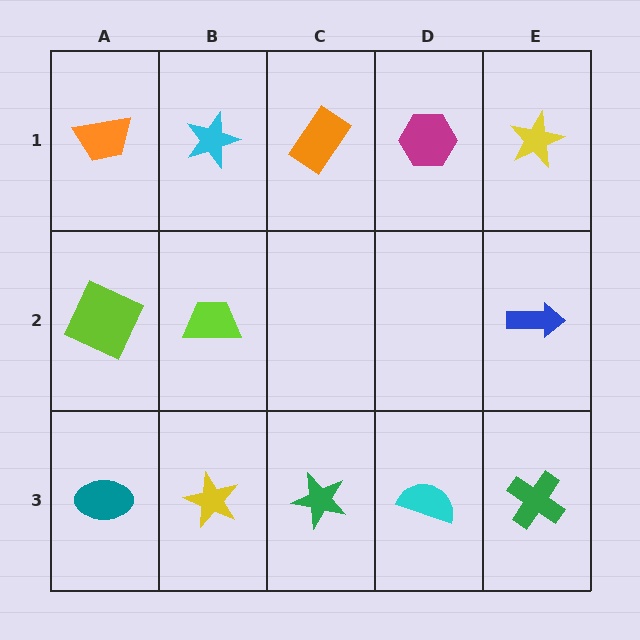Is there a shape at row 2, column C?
No, that cell is empty.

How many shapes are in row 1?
5 shapes.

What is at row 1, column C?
An orange rectangle.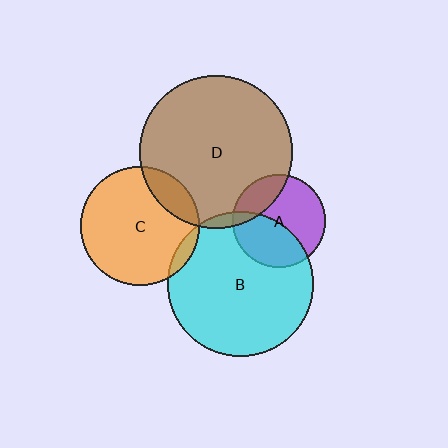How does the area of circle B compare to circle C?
Approximately 1.5 times.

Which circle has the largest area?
Circle D (brown).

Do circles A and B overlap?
Yes.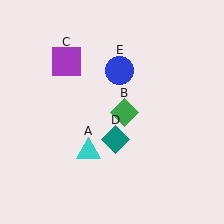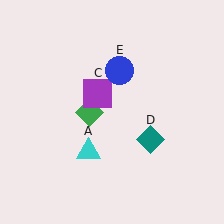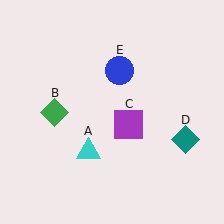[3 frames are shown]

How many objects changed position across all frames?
3 objects changed position: green diamond (object B), purple square (object C), teal diamond (object D).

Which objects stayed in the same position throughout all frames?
Cyan triangle (object A) and blue circle (object E) remained stationary.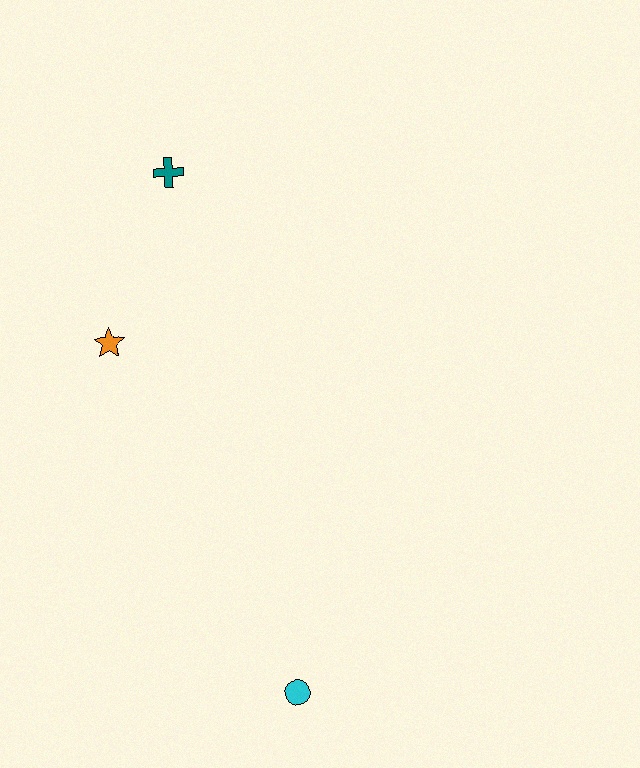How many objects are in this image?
There are 3 objects.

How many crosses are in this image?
There is 1 cross.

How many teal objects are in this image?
There is 1 teal object.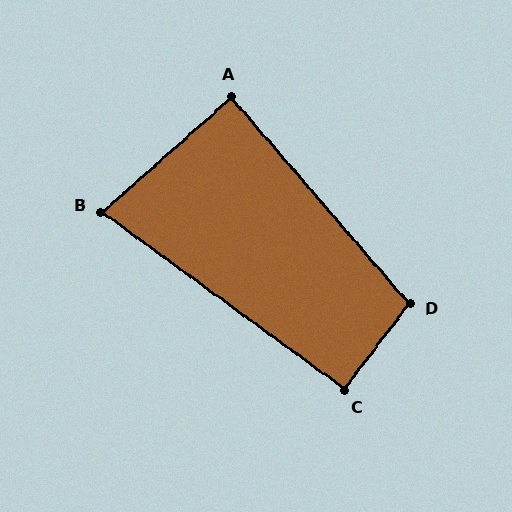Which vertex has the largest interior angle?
D, at approximately 102 degrees.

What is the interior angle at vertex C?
Approximately 91 degrees (approximately right).